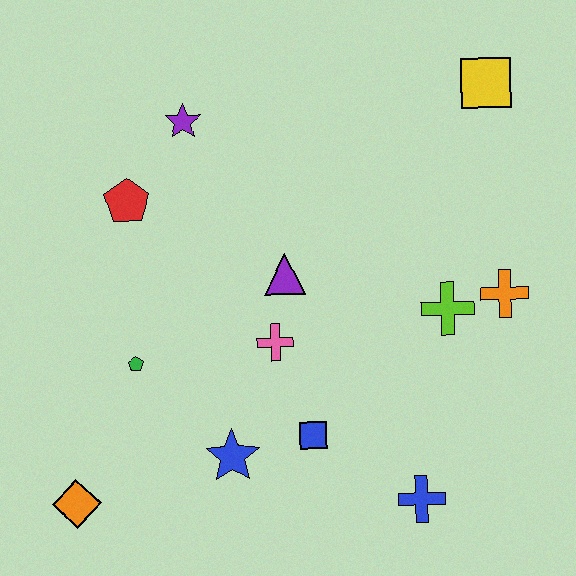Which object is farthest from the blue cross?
The purple star is farthest from the blue cross.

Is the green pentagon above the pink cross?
No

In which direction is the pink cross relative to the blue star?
The pink cross is above the blue star.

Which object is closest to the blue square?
The blue star is closest to the blue square.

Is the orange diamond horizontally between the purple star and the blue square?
No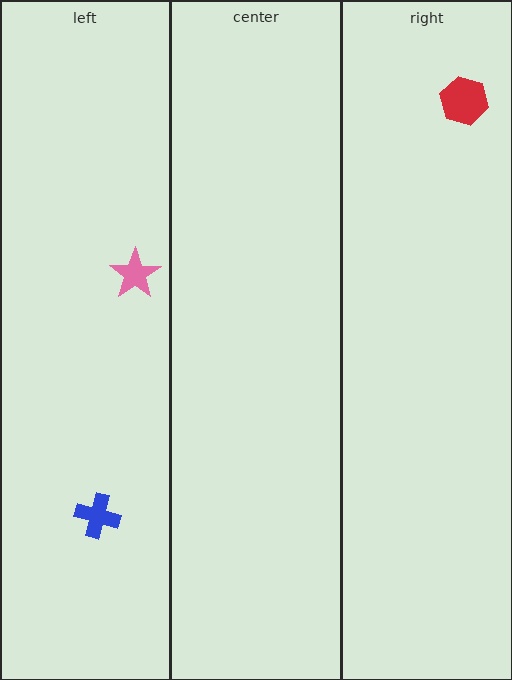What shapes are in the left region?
The pink star, the blue cross.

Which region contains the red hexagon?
The right region.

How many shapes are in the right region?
1.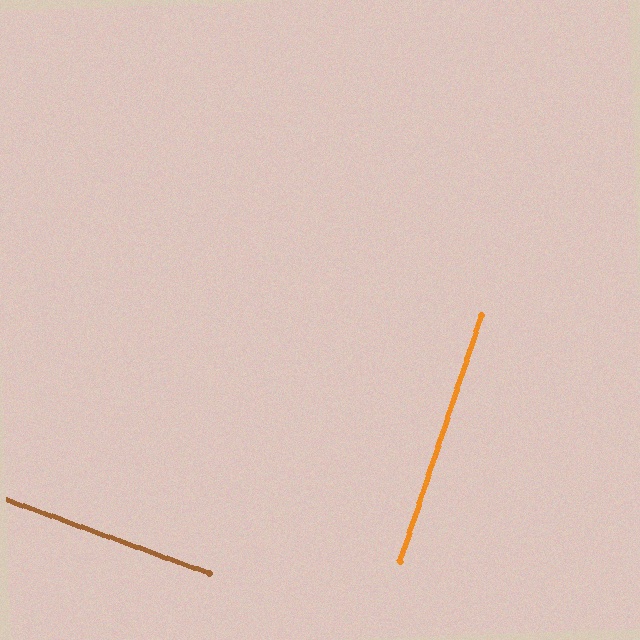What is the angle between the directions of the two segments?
Approximately 88 degrees.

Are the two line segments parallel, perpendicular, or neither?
Perpendicular — they meet at approximately 88°.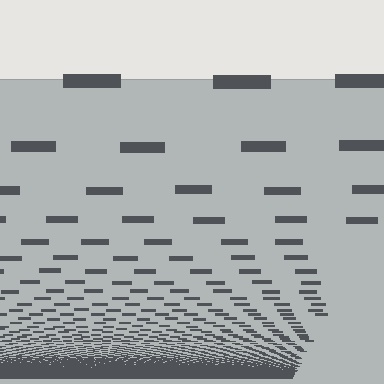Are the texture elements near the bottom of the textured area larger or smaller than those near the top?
Smaller. The gradient is inverted — elements near the bottom are smaller and denser.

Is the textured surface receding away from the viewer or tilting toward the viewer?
The surface appears to tilt toward the viewer. Texture elements get larger and sparser toward the top.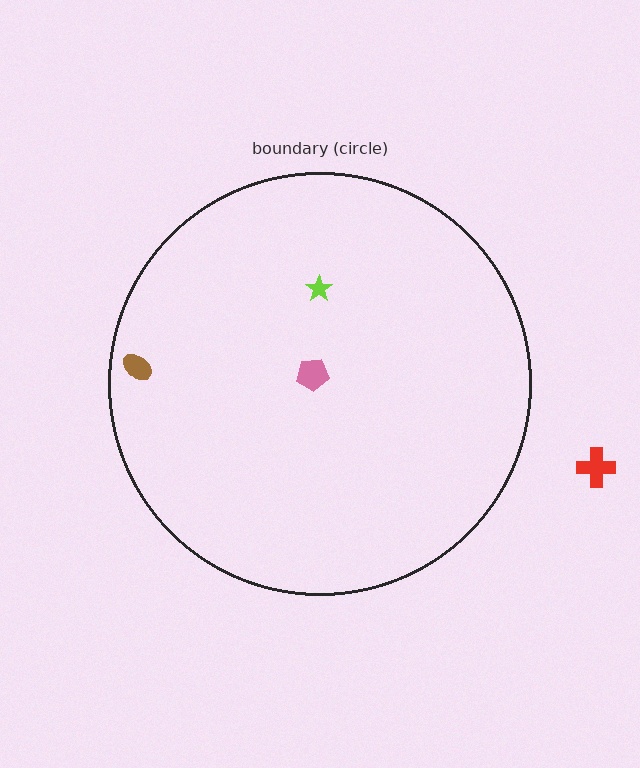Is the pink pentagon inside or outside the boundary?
Inside.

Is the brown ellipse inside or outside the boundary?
Inside.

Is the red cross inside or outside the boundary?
Outside.